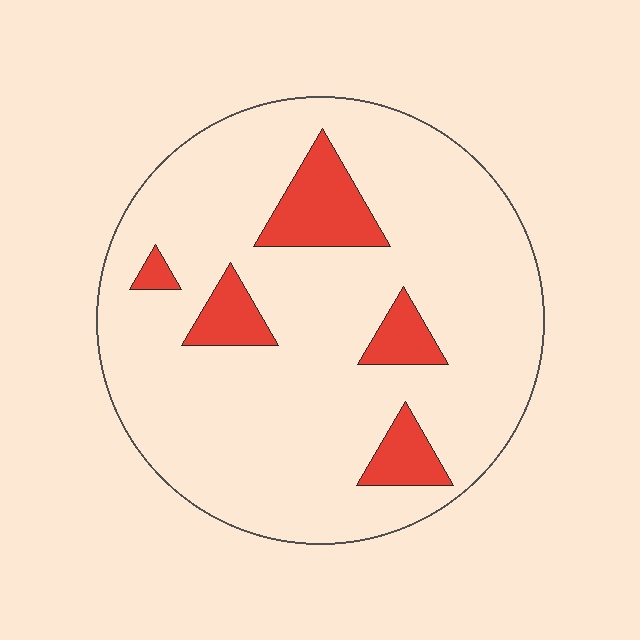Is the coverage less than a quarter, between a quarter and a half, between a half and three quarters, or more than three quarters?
Less than a quarter.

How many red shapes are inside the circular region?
5.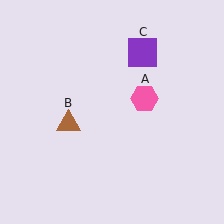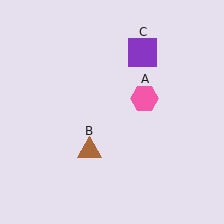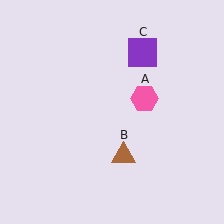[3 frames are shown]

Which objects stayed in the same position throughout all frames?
Pink hexagon (object A) and purple square (object C) remained stationary.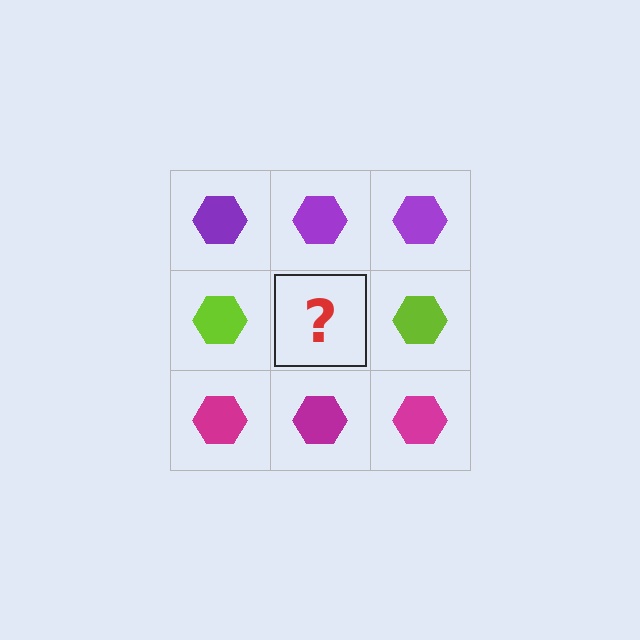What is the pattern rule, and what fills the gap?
The rule is that each row has a consistent color. The gap should be filled with a lime hexagon.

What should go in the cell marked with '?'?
The missing cell should contain a lime hexagon.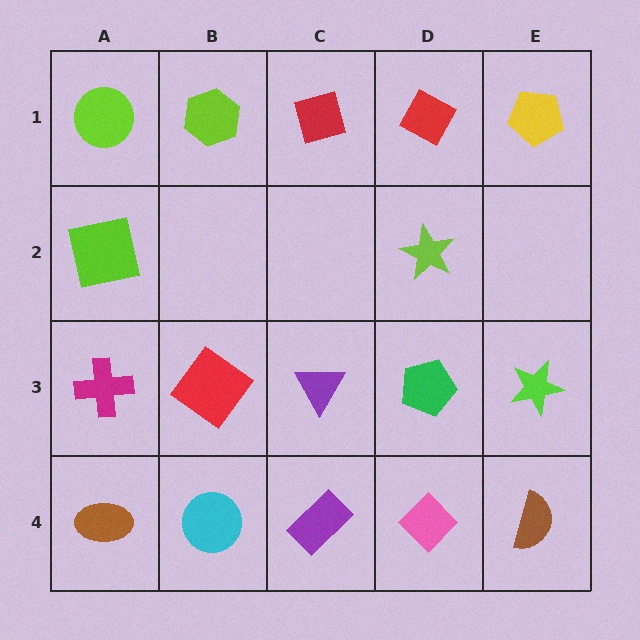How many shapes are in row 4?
5 shapes.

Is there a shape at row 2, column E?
No, that cell is empty.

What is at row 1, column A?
A lime circle.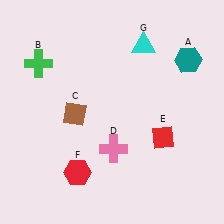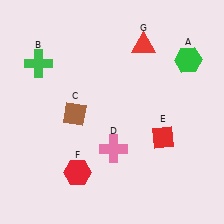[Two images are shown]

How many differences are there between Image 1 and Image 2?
There are 2 differences between the two images.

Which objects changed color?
A changed from teal to green. G changed from cyan to red.